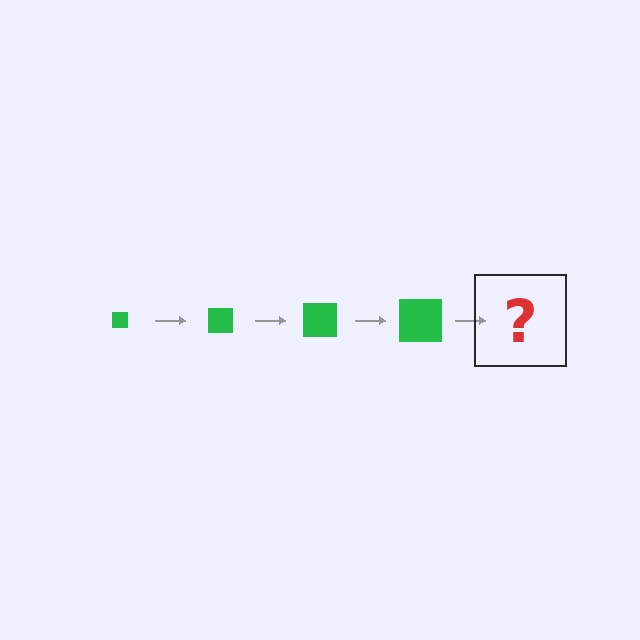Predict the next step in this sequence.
The next step is a green square, larger than the previous one.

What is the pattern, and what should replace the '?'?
The pattern is that the square gets progressively larger each step. The '?' should be a green square, larger than the previous one.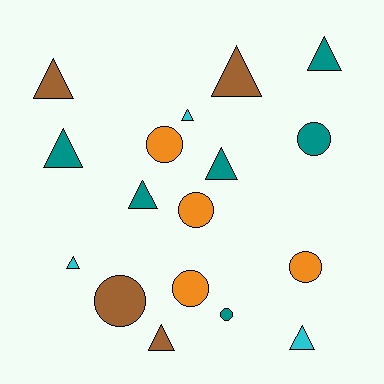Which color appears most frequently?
Teal, with 6 objects.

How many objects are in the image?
There are 17 objects.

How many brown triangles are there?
There are 3 brown triangles.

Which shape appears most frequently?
Triangle, with 10 objects.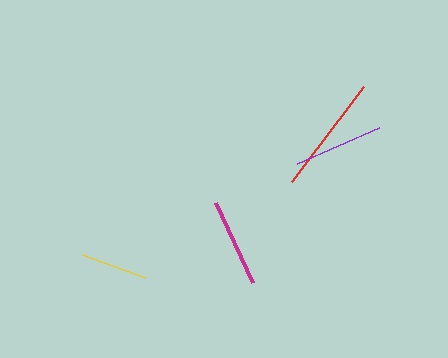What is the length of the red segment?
The red segment is approximately 119 pixels long.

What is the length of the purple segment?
The purple segment is approximately 90 pixels long.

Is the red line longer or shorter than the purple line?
The red line is longer than the purple line.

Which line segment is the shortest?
The yellow line is the shortest at approximately 67 pixels.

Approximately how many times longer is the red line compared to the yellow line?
The red line is approximately 1.8 times the length of the yellow line.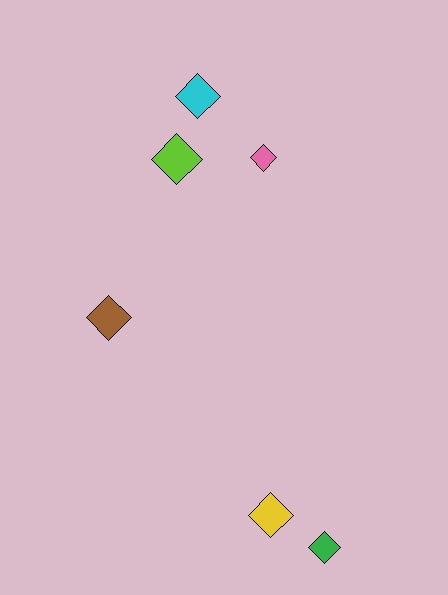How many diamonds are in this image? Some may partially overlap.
There are 6 diamonds.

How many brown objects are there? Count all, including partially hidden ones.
There is 1 brown object.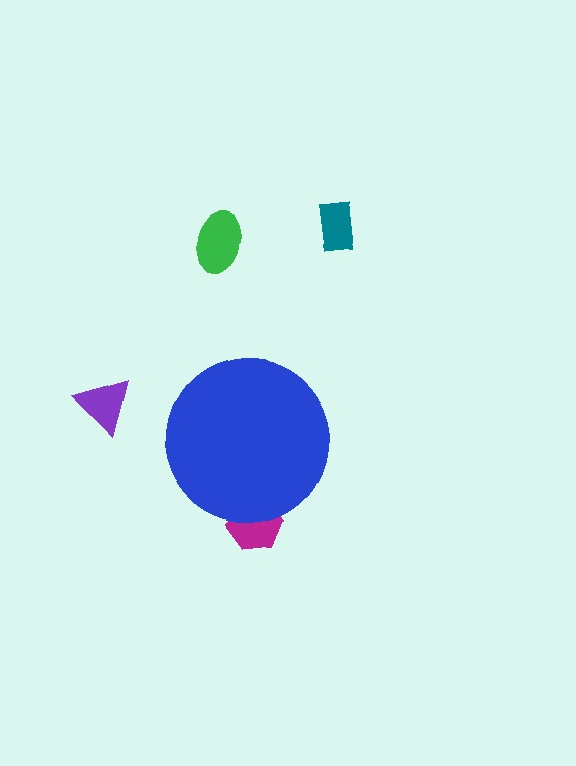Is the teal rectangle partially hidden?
No, the teal rectangle is fully visible.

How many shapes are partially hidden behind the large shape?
1 shape is partially hidden.